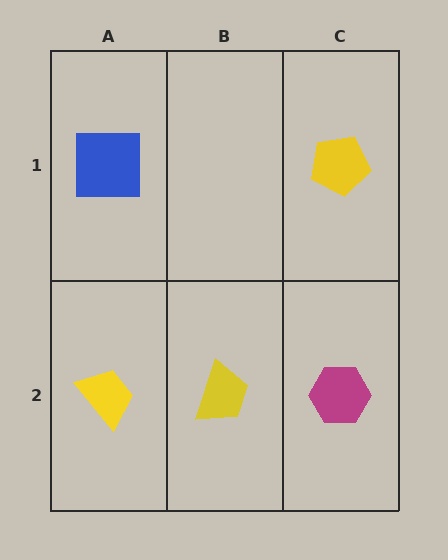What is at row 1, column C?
A yellow pentagon.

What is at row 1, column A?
A blue square.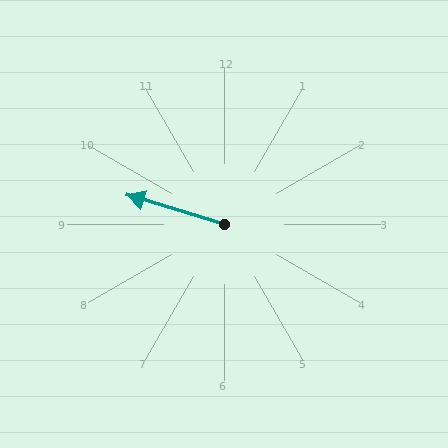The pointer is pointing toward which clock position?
Roughly 10 o'clock.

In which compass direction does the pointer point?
West.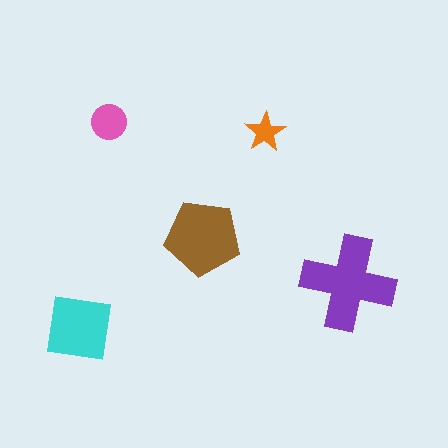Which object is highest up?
The pink circle is topmost.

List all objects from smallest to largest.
The orange star, the pink circle, the cyan square, the brown pentagon, the purple cross.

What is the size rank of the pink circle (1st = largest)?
4th.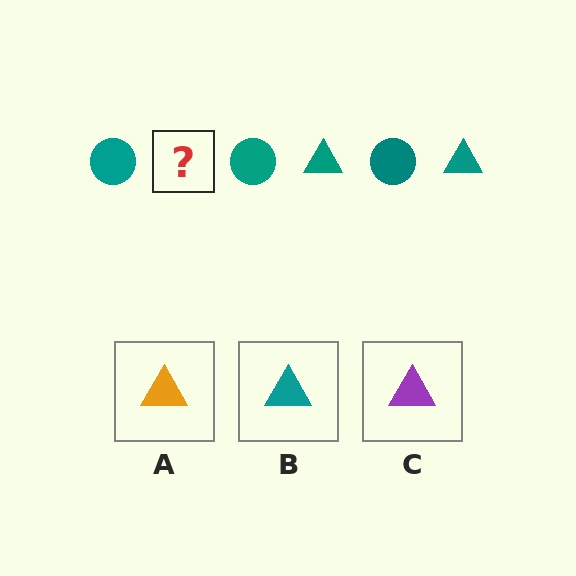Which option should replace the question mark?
Option B.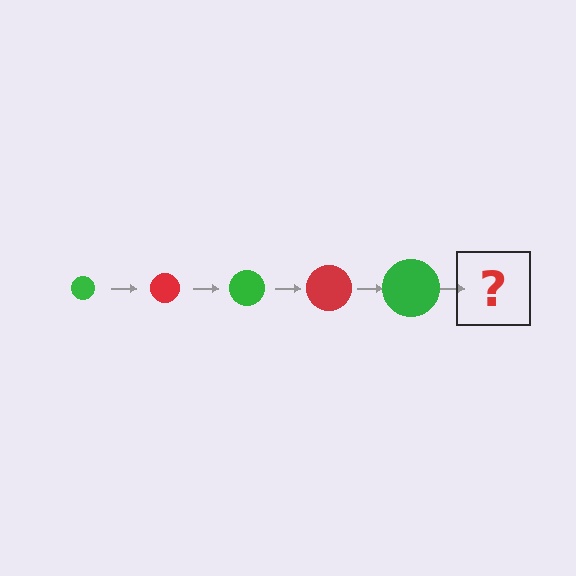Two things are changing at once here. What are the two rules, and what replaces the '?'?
The two rules are that the circle grows larger each step and the color cycles through green and red. The '?' should be a red circle, larger than the previous one.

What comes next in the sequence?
The next element should be a red circle, larger than the previous one.